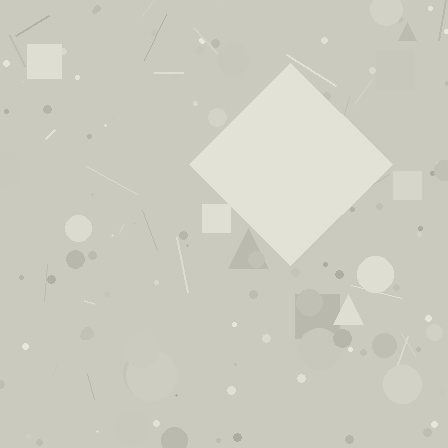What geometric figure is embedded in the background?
A diamond is embedded in the background.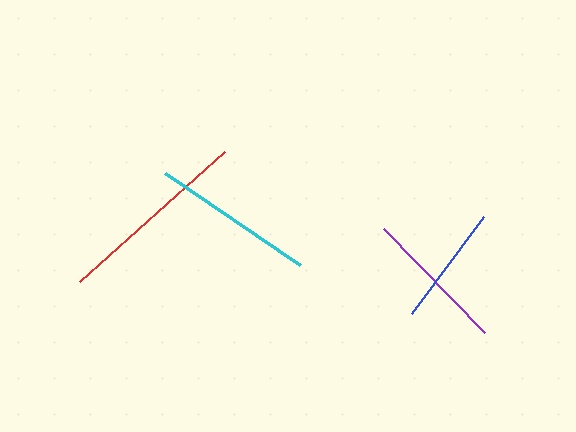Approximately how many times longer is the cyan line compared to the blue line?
The cyan line is approximately 1.3 times the length of the blue line.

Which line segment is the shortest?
The blue line is the shortest at approximately 121 pixels.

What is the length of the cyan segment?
The cyan segment is approximately 163 pixels long.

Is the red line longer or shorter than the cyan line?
The red line is longer than the cyan line.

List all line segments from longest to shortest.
From longest to shortest: red, cyan, purple, blue.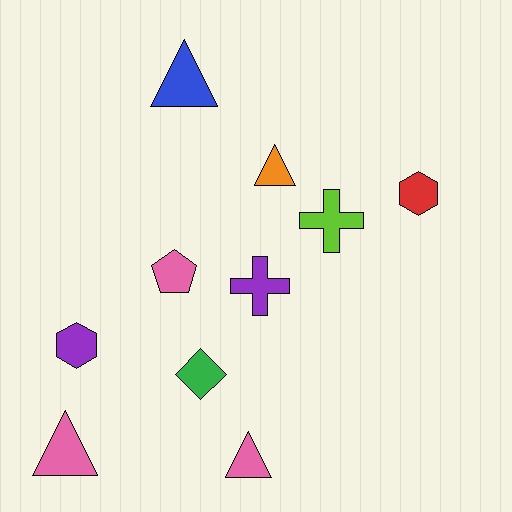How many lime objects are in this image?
There is 1 lime object.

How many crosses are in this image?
There are 2 crosses.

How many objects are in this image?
There are 10 objects.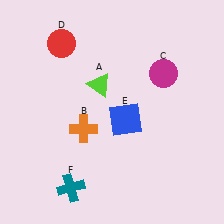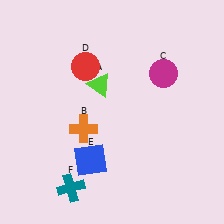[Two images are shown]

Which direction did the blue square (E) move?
The blue square (E) moved down.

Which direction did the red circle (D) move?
The red circle (D) moved right.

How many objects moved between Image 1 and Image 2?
2 objects moved between the two images.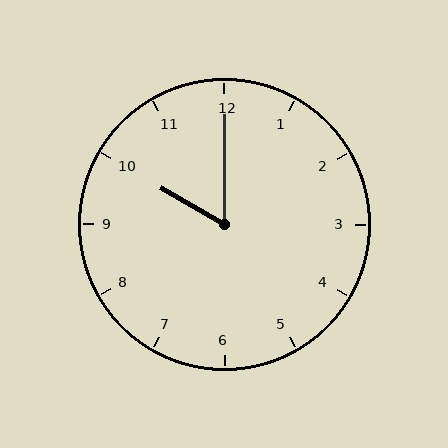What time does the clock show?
10:00.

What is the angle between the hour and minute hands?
Approximately 60 degrees.